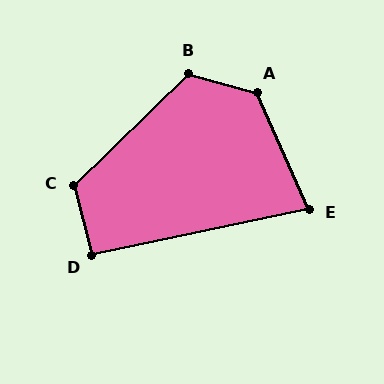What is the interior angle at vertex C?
Approximately 120 degrees (obtuse).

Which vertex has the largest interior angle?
A, at approximately 130 degrees.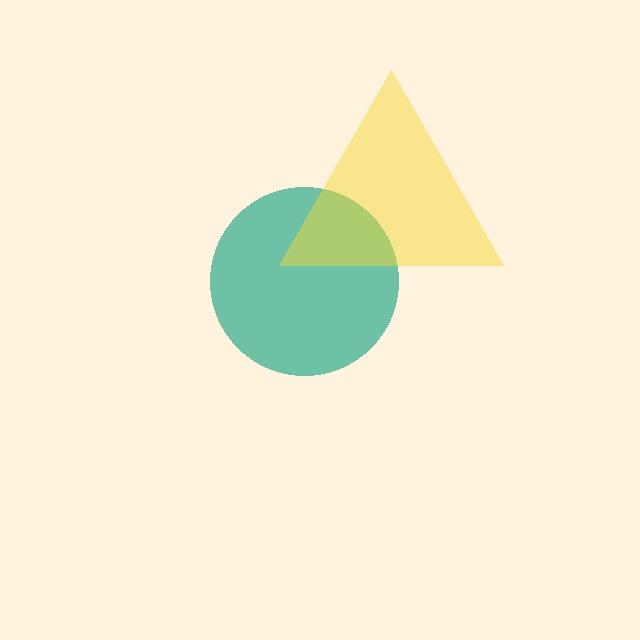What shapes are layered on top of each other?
The layered shapes are: a teal circle, a yellow triangle.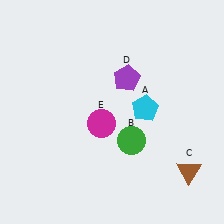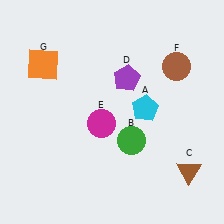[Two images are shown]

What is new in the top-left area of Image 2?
An orange square (G) was added in the top-left area of Image 2.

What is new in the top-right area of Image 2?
A brown circle (F) was added in the top-right area of Image 2.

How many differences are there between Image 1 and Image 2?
There are 2 differences between the two images.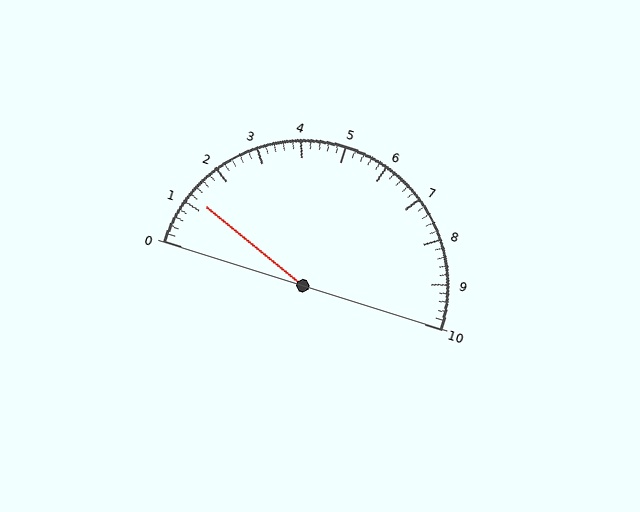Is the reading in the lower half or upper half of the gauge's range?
The reading is in the lower half of the range (0 to 10).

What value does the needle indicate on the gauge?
The needle indicates approximately 1.2.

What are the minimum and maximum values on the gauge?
The gauge ranges from 0 to 10.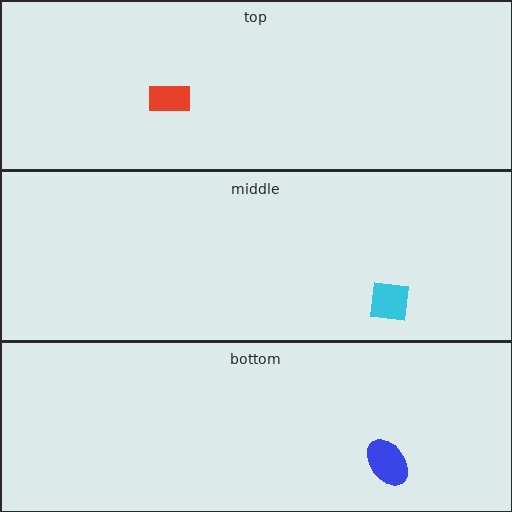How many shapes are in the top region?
1.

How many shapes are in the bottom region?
1.